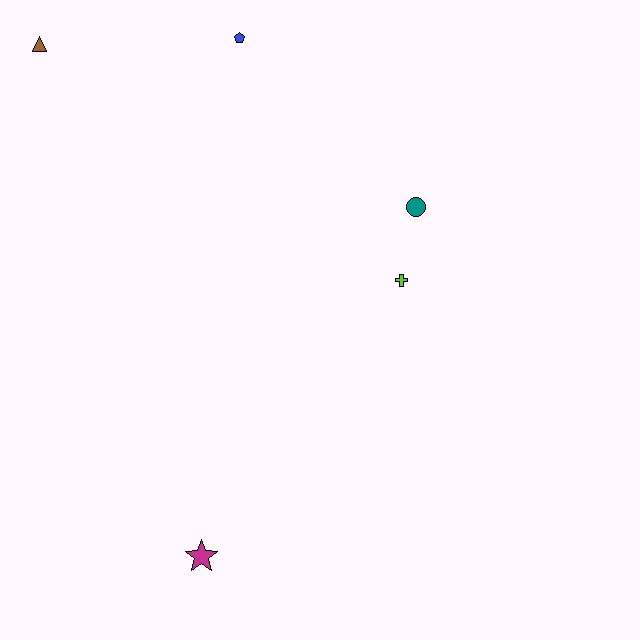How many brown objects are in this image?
There is 1 brown object.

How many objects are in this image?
There are 5 objects.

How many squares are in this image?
There are no squares.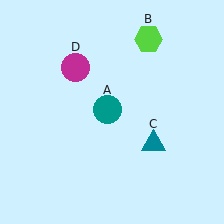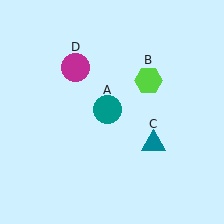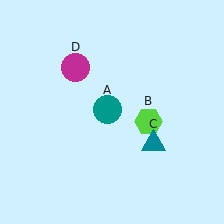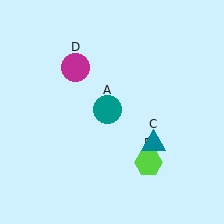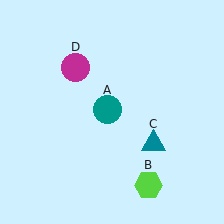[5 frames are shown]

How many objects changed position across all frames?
1 object changed position: lime hexagon (object B).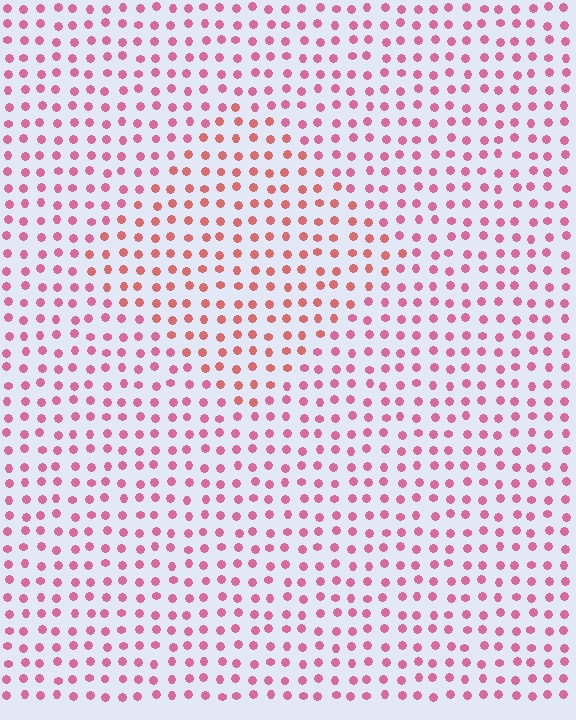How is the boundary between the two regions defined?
The boundary is defined purely by a slight shift in hue (about 24 degrees). Spacing, size, and orientation are identical on both sides.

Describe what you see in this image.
The image is filled with small pink elements in a uniform arrangement. A diamond-shaped region is visible where the elements are tinted to a slightly different hue, forming a subtle color boundary.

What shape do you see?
I see a diamond.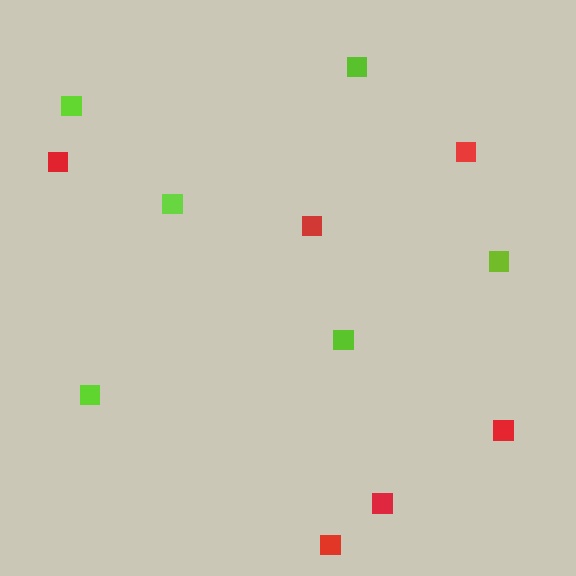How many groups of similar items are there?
There are 2 groups: one group of red squares (6) and one group of lime squares (6).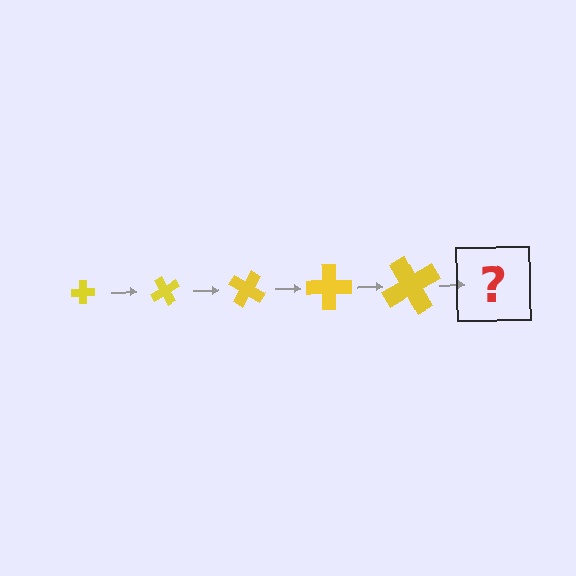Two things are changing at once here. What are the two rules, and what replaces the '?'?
The two rules are that the cross grows larger each step and it rotates 60 degrees each step. The '?' should be a cross, larger than the previous one and rotated 300 degrees from the start.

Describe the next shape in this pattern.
It should be a cross, larger than the previous one and rotated 300 degrees from the start.